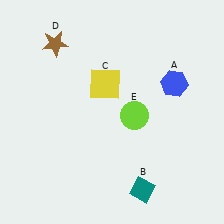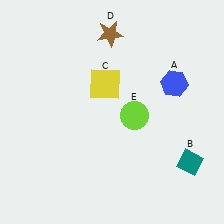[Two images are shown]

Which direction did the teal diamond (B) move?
The teal diamond (B) moved right.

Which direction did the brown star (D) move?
The brown star (D) moved right.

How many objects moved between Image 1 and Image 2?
2 objects moved between the two images.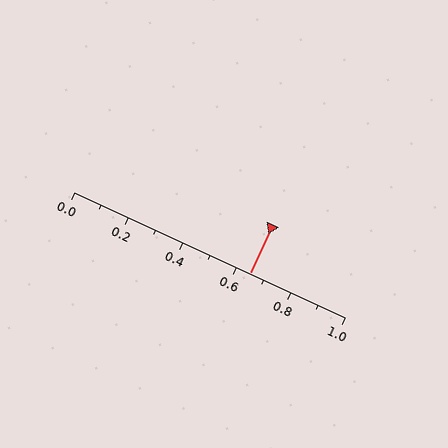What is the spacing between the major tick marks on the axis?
The major ticks are spaced 0.2 apart.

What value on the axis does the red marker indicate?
The marker indicates approximately 0.65.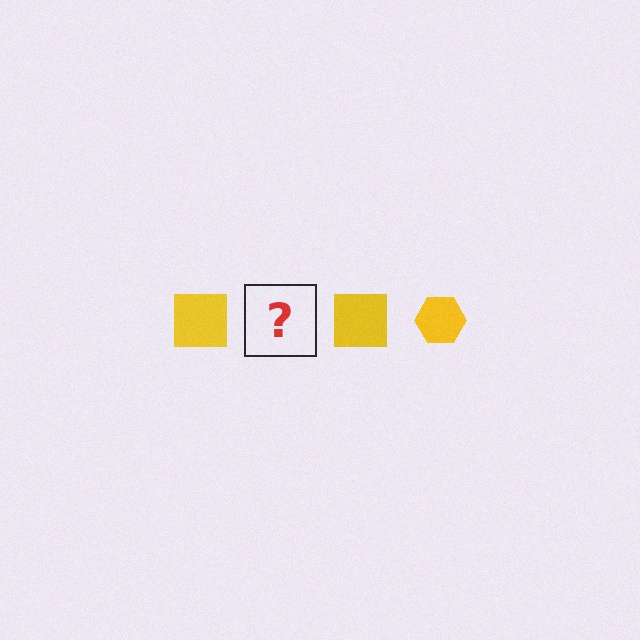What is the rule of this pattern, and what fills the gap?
The rule is that the pattern cycles through square, hexagon shapes in yellow. The gap should be filled with a yellow hexagon.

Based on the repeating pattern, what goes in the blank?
The blank should be a yellow hexagon.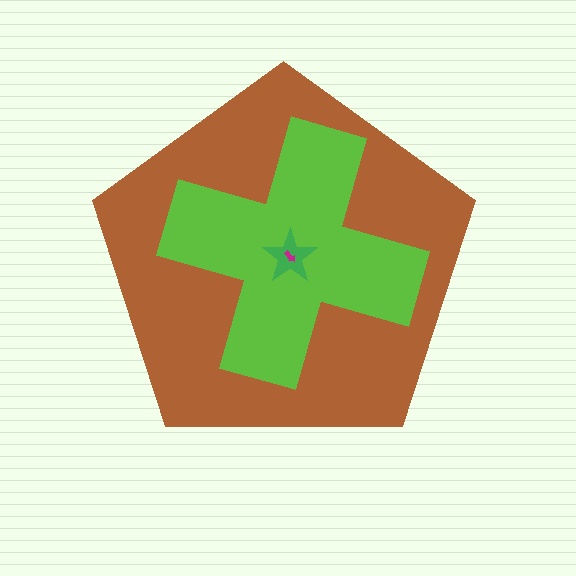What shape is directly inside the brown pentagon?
The lime cross.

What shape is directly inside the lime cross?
The green star.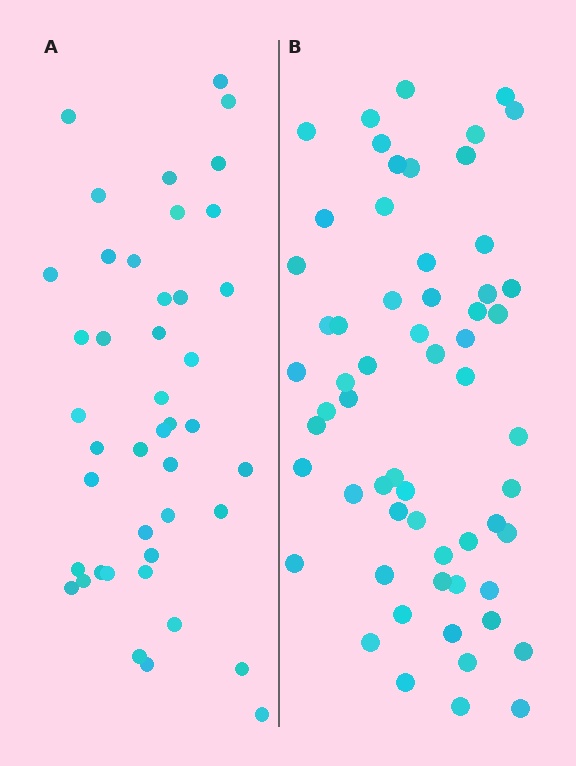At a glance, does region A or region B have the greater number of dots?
Region B (the right region) has more dots.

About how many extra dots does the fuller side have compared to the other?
Region B has approximately 15 more dots than region A.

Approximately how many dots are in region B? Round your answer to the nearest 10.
About 60 dots.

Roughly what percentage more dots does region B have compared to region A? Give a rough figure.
About 40% more.